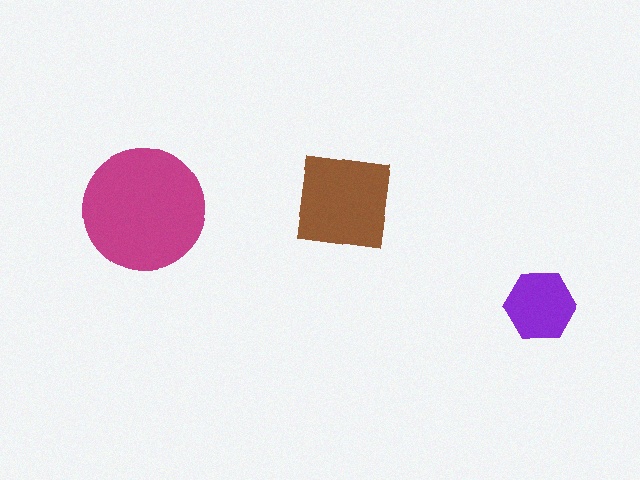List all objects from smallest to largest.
The purple hexagon, the brown square, the magenta circle.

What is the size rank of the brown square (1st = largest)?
2nd.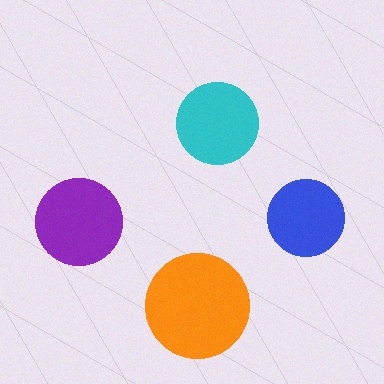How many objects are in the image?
There are 4 objects in the image.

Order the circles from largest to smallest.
the orange one, the purple one, the cyan one, the blue one.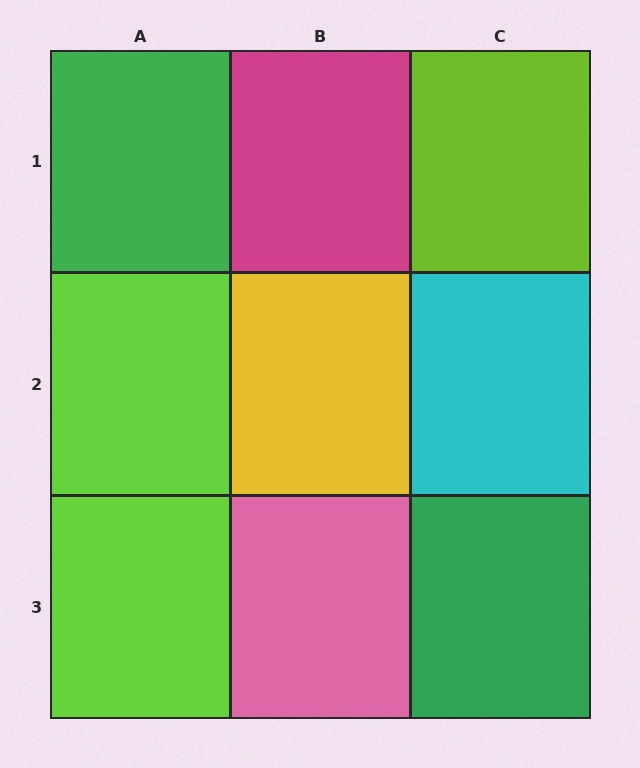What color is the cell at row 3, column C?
Green.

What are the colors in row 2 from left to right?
Lime, yellow, cyan.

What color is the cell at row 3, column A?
Lime.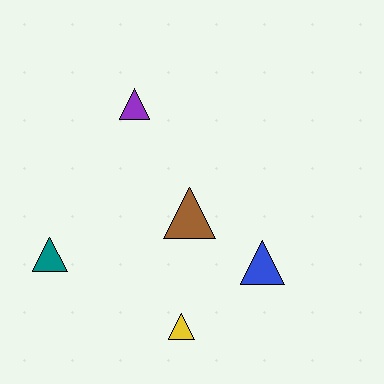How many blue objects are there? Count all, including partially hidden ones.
There is 1 blue object.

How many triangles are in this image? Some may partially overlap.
There are 5 triangles.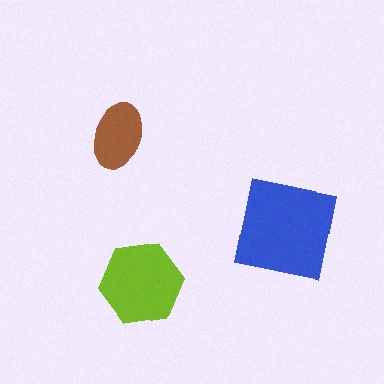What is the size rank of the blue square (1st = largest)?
1st.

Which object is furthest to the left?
The brown ellipse is leftmost.